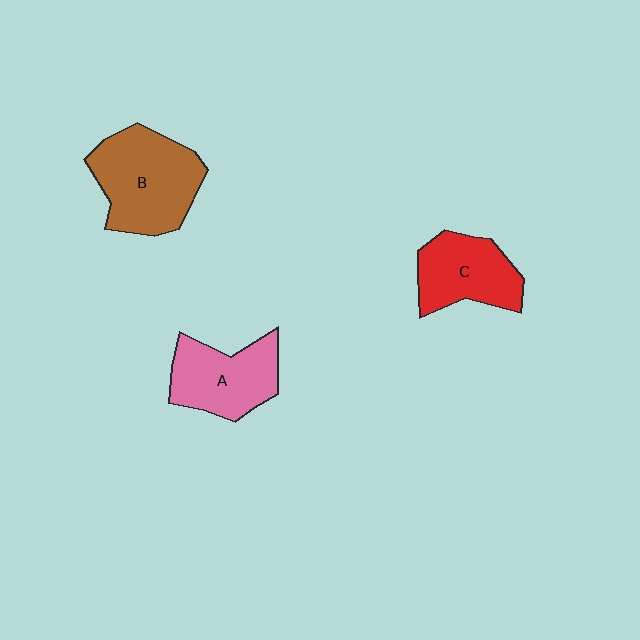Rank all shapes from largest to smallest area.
From largest to smallest: B (brown), A (pink), C (red).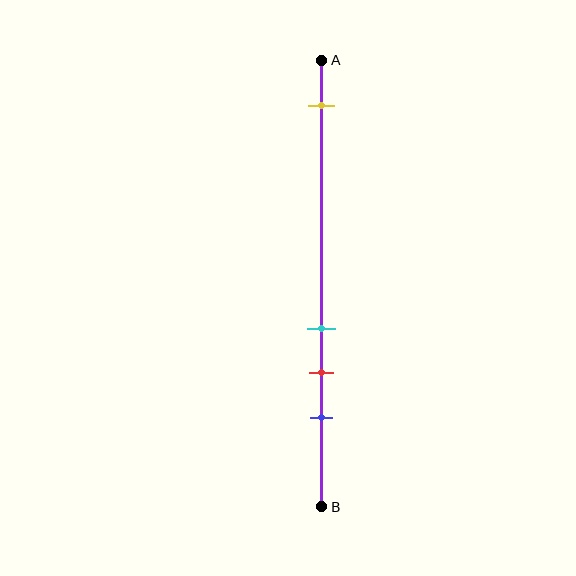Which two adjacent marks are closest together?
The cyan and red marks are the closest adjacent pair.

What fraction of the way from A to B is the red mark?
The red mark is approximately 70% (0.7) of the way from A to B.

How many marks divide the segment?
There are 4 marks dividing the segment.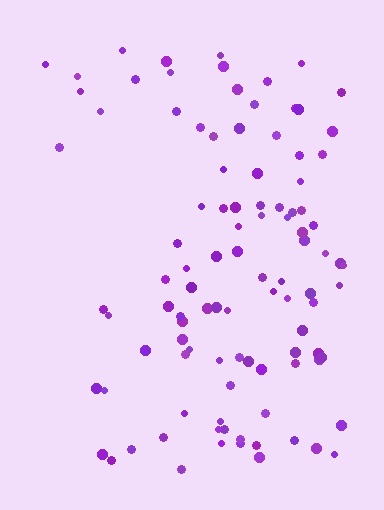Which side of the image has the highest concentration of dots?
The right.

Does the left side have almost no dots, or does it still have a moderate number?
Still a moderate number, just noticeably fewer than the right.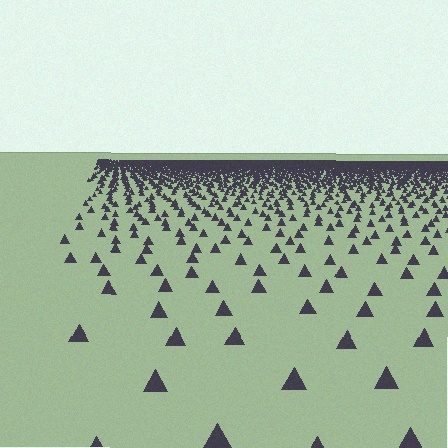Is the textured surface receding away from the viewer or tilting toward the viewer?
The surface is receding away from the viewer. Texture elements get smaller and denser toward the top.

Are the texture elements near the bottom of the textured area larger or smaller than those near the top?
Larger. Near the bottom, elements are closer to the viewer and appear at a bigger on-screen size.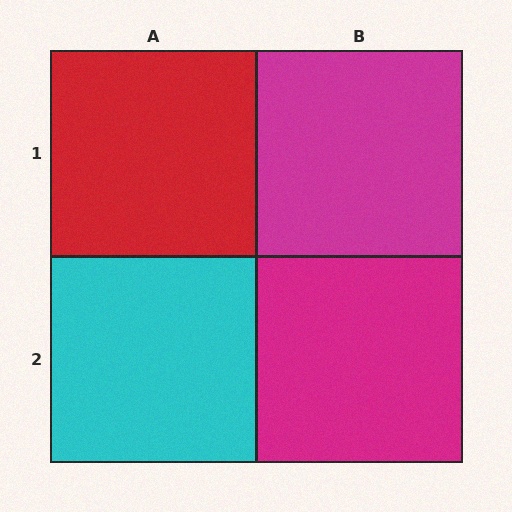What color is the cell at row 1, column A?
Red.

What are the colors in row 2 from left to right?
Cyan, magenta.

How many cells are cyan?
1 cell is cyan.